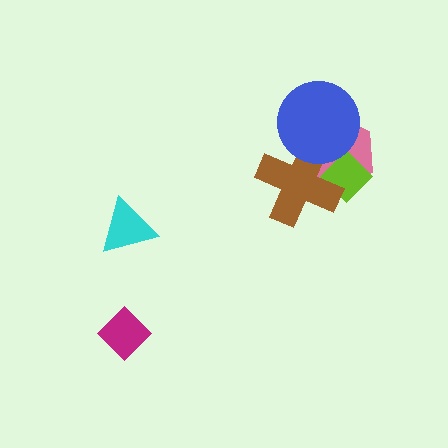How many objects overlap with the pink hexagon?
3 objects overlap with the pink hexagon.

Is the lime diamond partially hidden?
Yes, it is partially covered by another shape.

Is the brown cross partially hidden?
Yes, it is partially covered by another shape.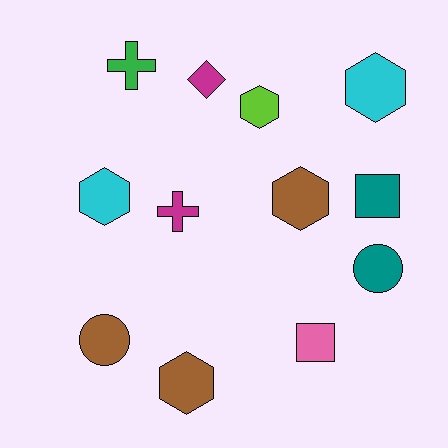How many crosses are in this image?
There are 2 crosses.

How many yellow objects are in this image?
There are no yellow objects.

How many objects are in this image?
There are 12 objects.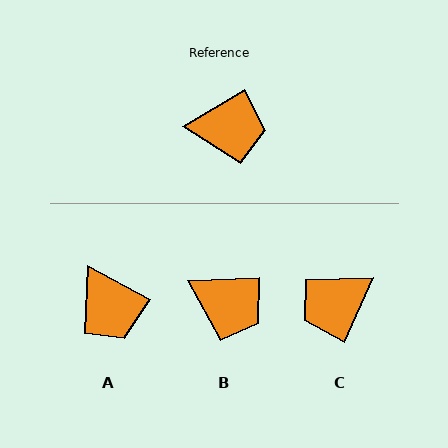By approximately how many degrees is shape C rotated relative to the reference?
Approximately 145 degrees clockwise.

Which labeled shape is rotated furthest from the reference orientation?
C, about 145 degrees away.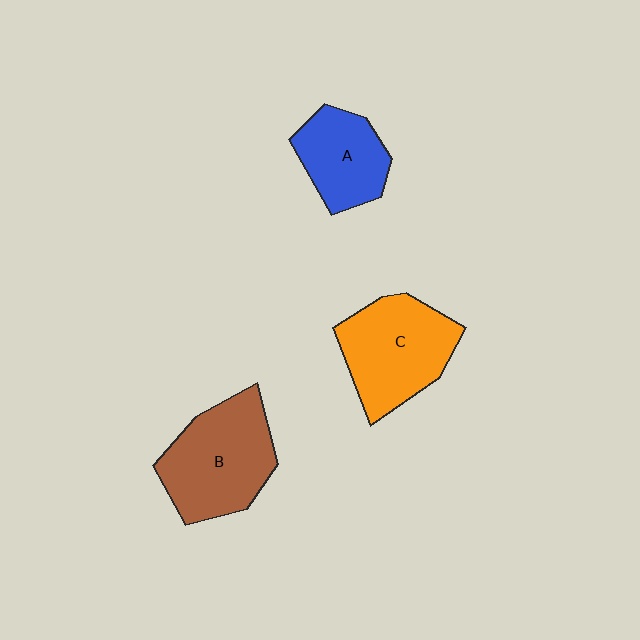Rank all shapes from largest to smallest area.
From largest to smallest: B (brown), C (orange), A (blue).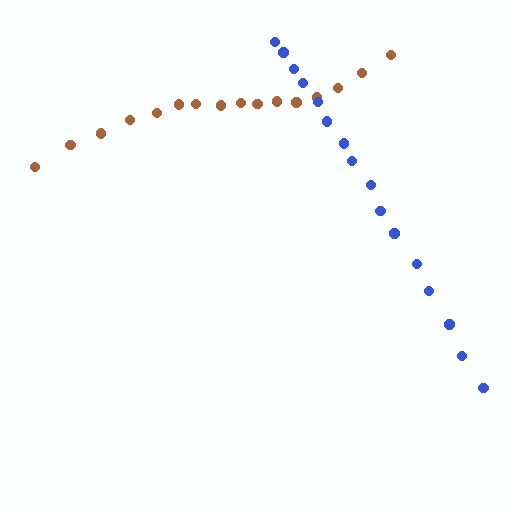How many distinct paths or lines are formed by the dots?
There are 2 distinct paths.